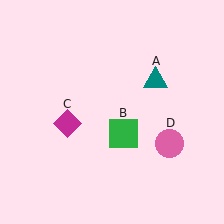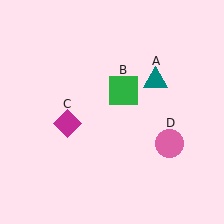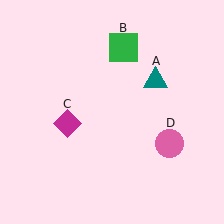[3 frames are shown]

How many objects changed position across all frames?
1 object changed position: green square (object B).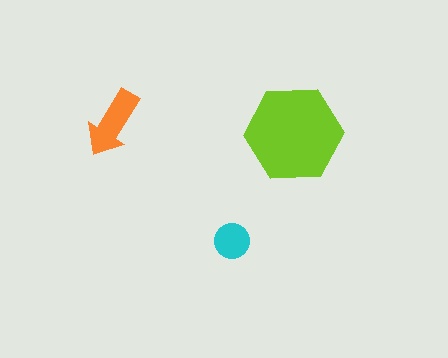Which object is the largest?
The lime hexagon.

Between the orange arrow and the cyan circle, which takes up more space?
The orange arrow.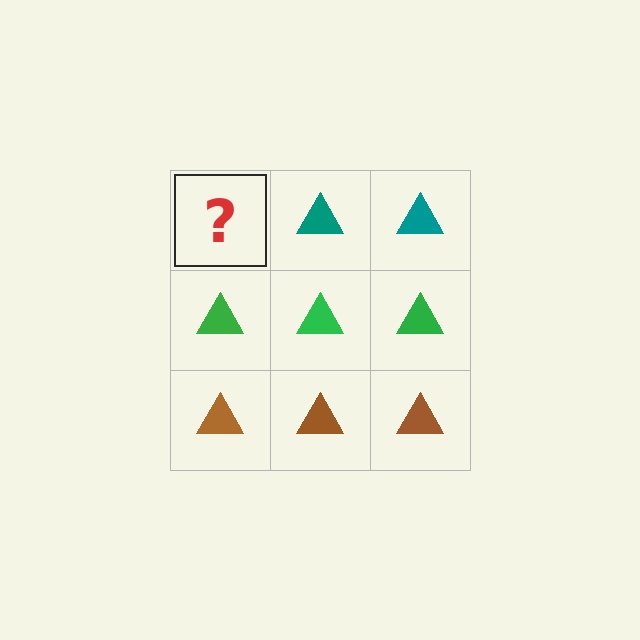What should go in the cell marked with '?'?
The missing cell should contain a teal triangle.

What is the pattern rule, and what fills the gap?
The rule is that each row has a consistent color. The gap should be filled with a teal triangle.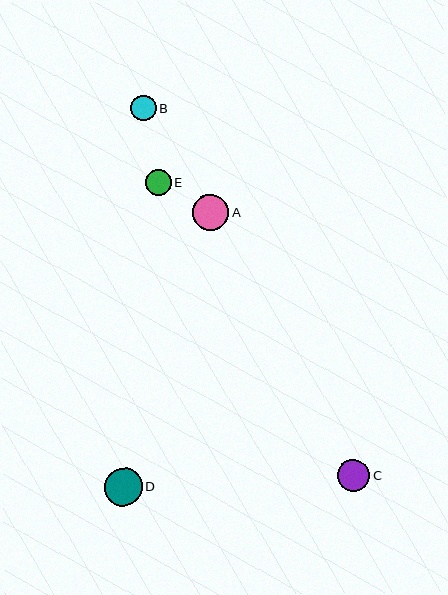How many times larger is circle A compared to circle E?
Circle A is approximately 1.4 times the size of circle E.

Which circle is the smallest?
Circle B is the smallest with a size of approximately 26 pixels.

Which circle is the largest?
Circle D is the largest with a size of approximately 38 pixels.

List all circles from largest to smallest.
From largest to smallest: D, A, C, E, B.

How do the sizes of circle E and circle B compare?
Circle E and circle B are approximately the same size.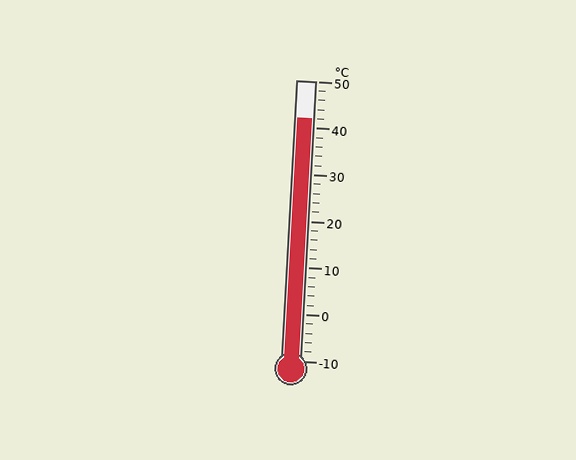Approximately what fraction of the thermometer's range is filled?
The thermometer is filled to approximately 85% of its range.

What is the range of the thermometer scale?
The thermometer scale ranges from -10°C to 50°C.